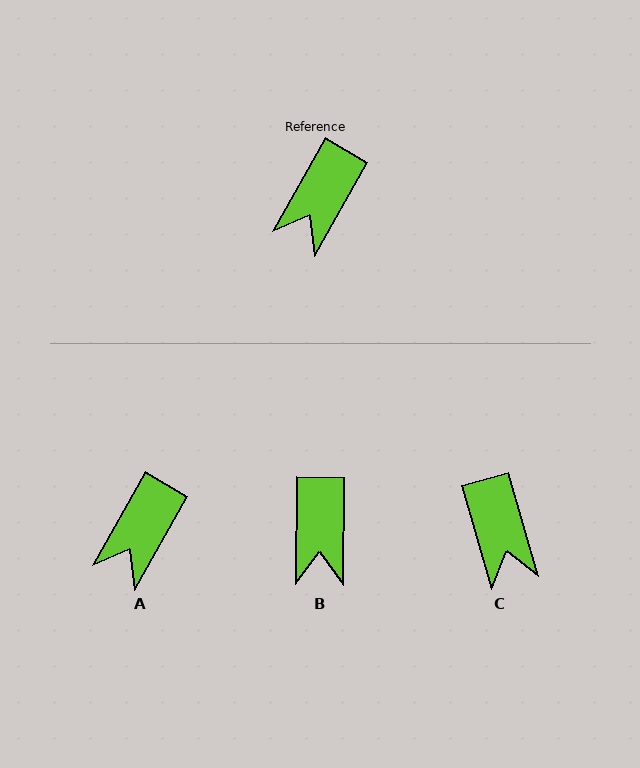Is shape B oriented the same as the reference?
No, it is off by about 29 degrees.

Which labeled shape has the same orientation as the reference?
A.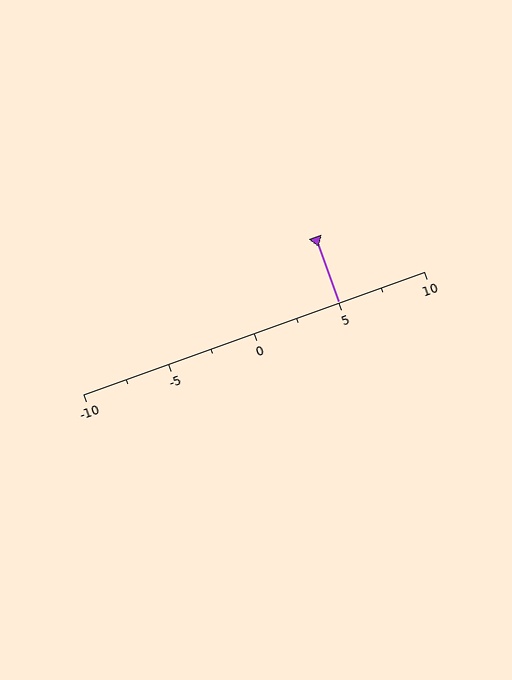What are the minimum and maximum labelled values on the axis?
The axis runs from -10 to 10.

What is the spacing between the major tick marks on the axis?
The major ticks are spaced 5 apart.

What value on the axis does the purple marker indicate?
The marker indicates approximately 5.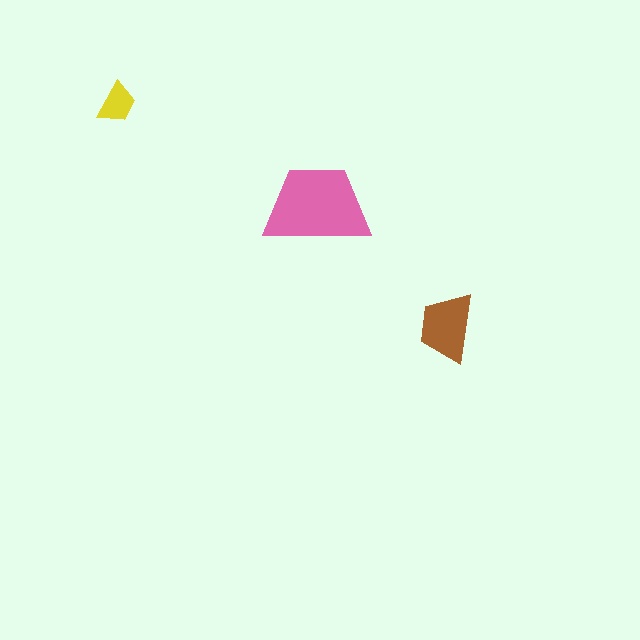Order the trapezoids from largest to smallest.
the pink one, the brown one, the yellow one.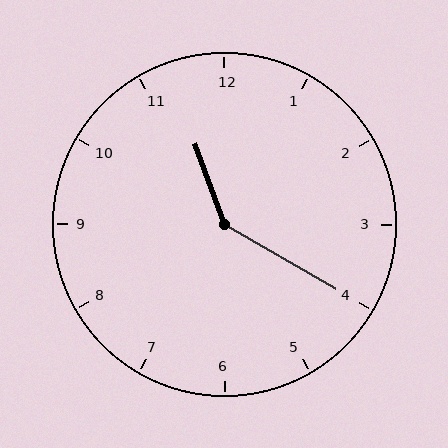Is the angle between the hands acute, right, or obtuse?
It is obtuse.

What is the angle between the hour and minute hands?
Approximately 140 degrees.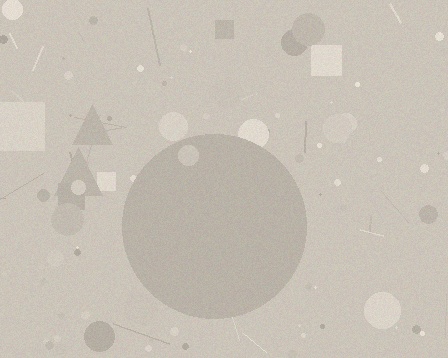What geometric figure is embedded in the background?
A circle is embedded in the background.